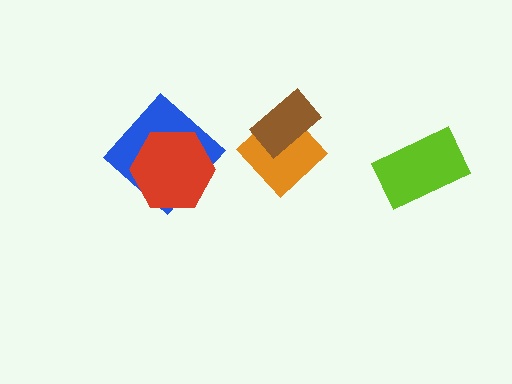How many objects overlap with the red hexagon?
1 object overlaps with the red hexagon.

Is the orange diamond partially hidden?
Yes, it is partially covered by another shape.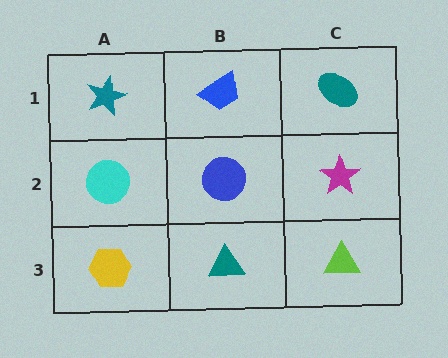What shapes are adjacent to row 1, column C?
A magenta star (row 2, column C), a blue trapezoid (row 1, column B).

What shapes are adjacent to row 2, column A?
A teal star (row 1, column A), a yellow hexagon (row 3, column A), a blue circle (row 2, column B).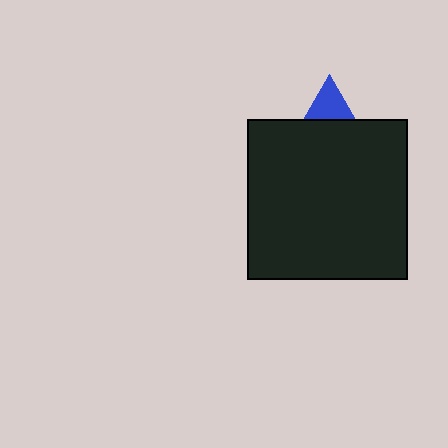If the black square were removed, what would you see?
You would see the complete blue triangle.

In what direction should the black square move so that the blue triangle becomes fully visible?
The black square should move down. That is the shortest direction to clear the overlap and leave the blue triangle fully visible.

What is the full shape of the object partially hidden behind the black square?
The partially hidden object is a blue triangle.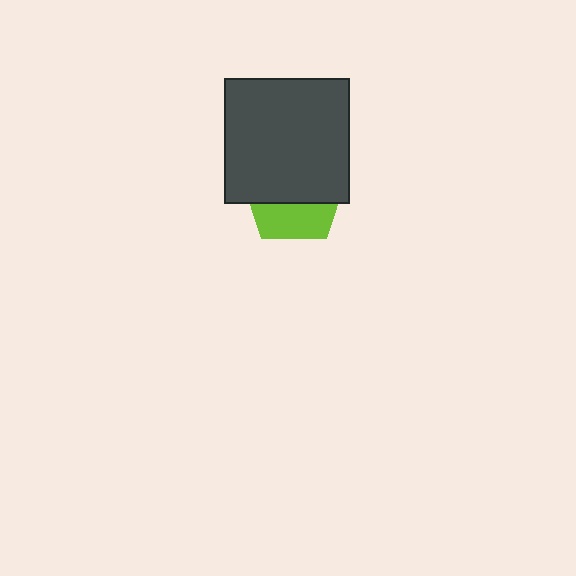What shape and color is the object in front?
The object in front is a dark gray square.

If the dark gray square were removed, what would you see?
You would see the complete lime pentagon.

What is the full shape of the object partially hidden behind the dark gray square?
The partially hidden object is a lime pentagon.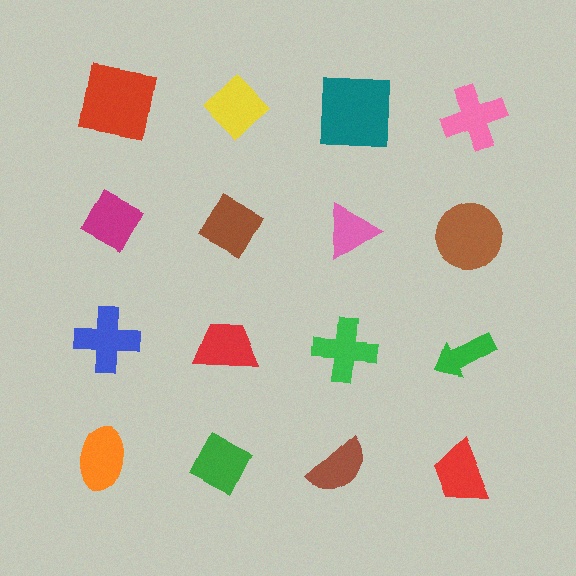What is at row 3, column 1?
A blue cross.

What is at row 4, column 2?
A green diamond.